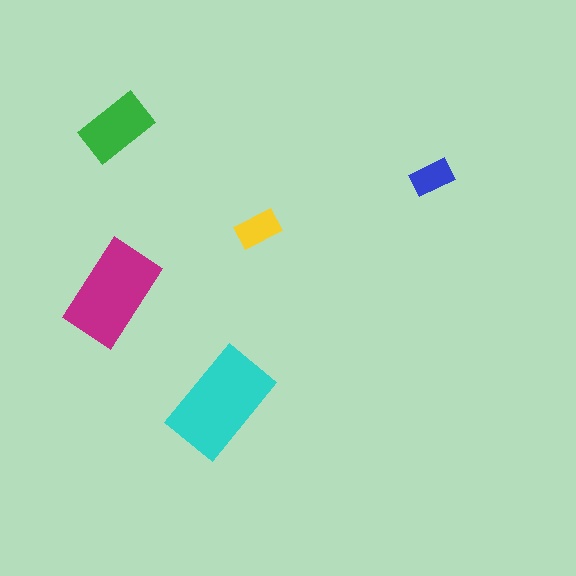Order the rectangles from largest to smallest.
the cyan one, the magenta one, the green one, the yellow one, the blue one.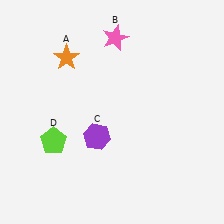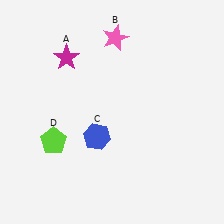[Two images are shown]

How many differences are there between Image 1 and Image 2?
There are 2 differences between the two images.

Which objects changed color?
A changed from orange to magenta. C changed from purple to blue.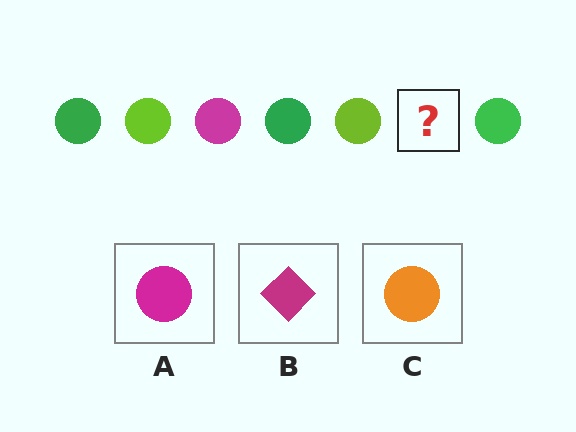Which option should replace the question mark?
Option A.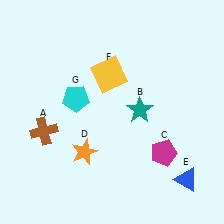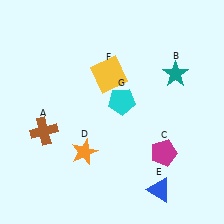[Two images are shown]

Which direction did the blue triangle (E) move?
The blue triangle (E) moved left.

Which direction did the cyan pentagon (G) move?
The cyan pentagon (G) moved right.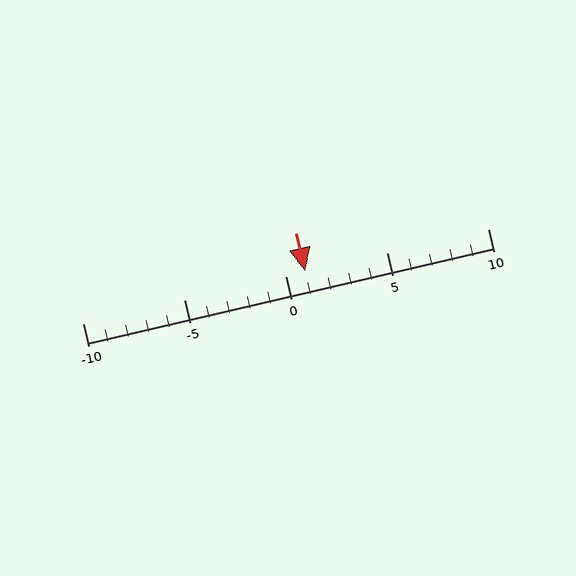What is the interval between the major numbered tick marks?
The major tick marks are spaced 5 units apart.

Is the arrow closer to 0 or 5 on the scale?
The arrow is closer to 0.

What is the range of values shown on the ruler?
The ruler shows values from -10 to 10.